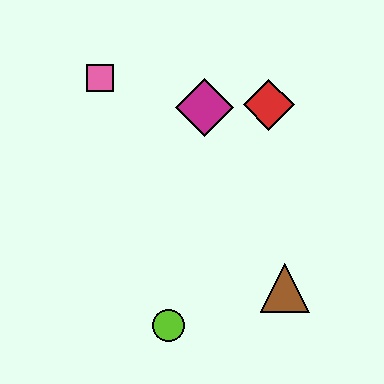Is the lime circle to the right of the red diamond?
No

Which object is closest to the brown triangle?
The lime circle is closest to the brown triangle.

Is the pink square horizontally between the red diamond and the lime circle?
No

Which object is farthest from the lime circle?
The pink square is farthest from the lime circle.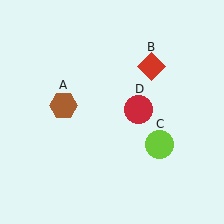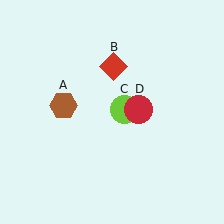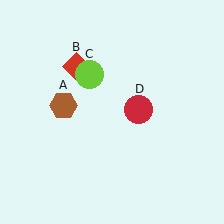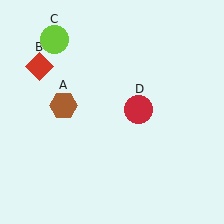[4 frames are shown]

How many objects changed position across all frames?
2 objects changed position: red diamond (object B), lime circle (object C).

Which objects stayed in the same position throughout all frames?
Brown hexagon (object A) and red circle (object D) remained stationary.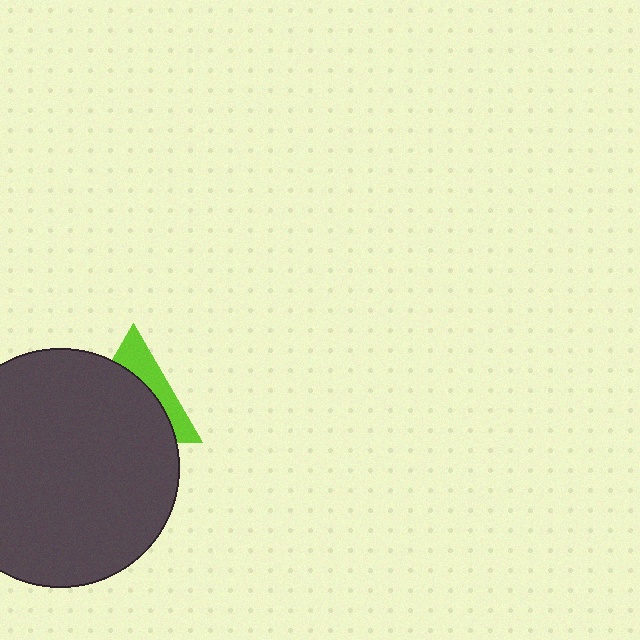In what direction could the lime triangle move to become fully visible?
The lime triangle could move up. That would shift it out from behind the dark gray circle entirely.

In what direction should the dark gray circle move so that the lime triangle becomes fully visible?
The dark gray circle should move down. That is the shortest direction to clear the overlap and leave the lime triangle fully visible.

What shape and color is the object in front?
The object in front is a dark gray circle.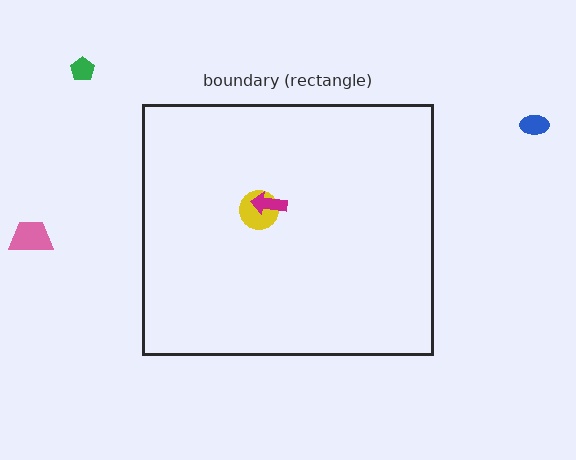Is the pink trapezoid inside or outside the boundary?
Outside.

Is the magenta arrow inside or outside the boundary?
Inside.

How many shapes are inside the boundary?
2 inside, 3 outside.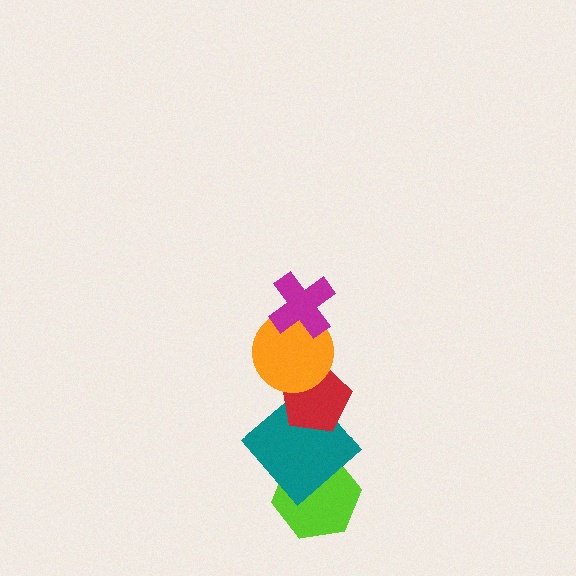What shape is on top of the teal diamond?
The red pentagon is on top of the teal diamond.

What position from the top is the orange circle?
The orange circle is 2nd from the top.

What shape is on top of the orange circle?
The magenta cross is on top of the orange circle.